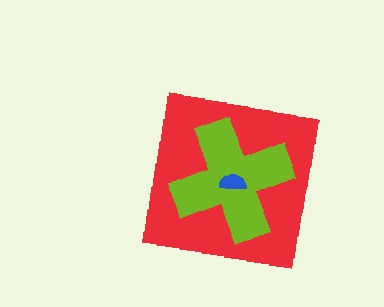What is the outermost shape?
The red square.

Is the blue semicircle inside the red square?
Yes.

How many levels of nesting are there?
3.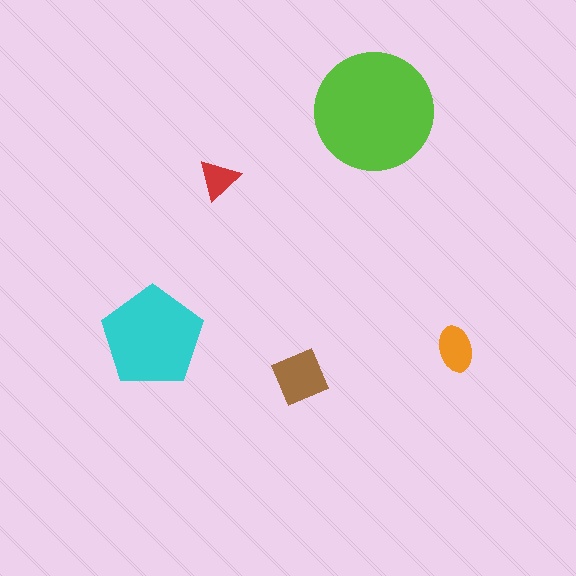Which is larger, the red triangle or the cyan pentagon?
The cyan pentagon.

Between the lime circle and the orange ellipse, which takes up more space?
The lime circle.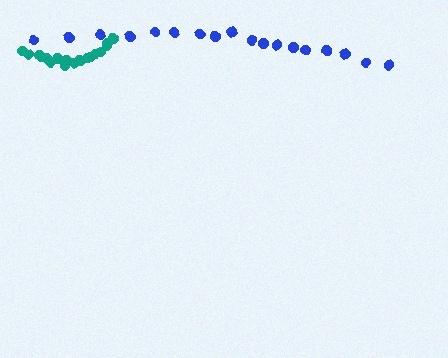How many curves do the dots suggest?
There are 2 distinct paths.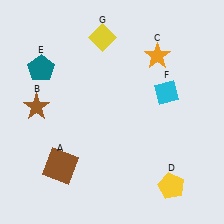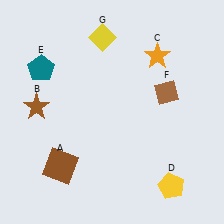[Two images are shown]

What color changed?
The diamond (F) changed from cyan in Image 1 to brown in Image 2.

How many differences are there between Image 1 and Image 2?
There is 1 difference between the two images.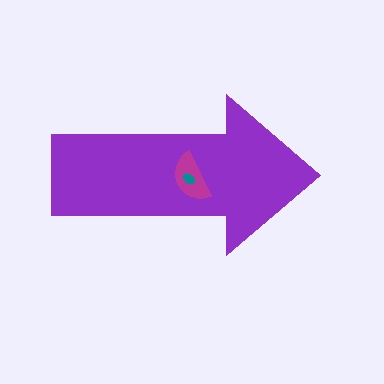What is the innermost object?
The teal ellipse.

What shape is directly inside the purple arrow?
The magenta semicircle.